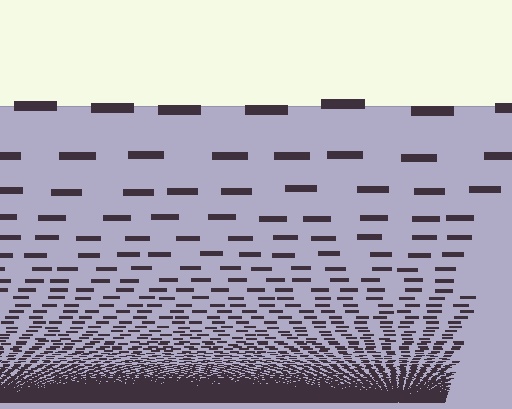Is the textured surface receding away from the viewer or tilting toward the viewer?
The surface appears to tilt toward the viewer. Texture elements get larger and sparser toward the top.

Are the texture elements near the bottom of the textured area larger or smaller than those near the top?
Smaller. The gradient is inverted — elements near the bottom are smaller and denser.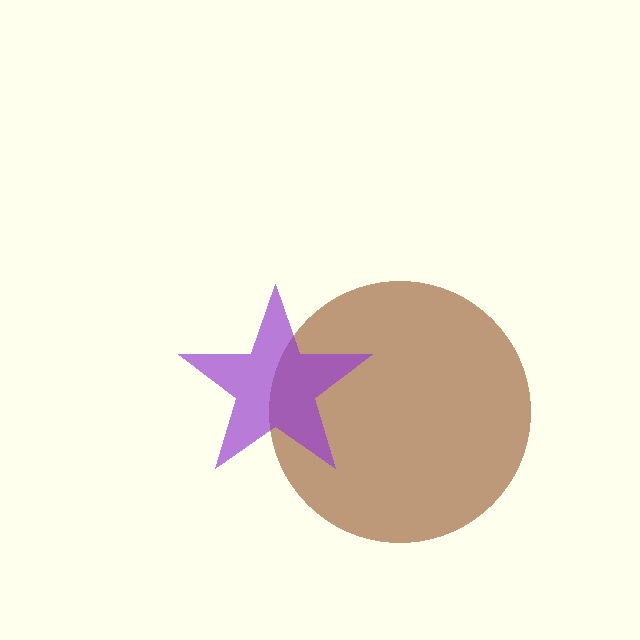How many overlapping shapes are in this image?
There are 2 overlapping shapes in the image.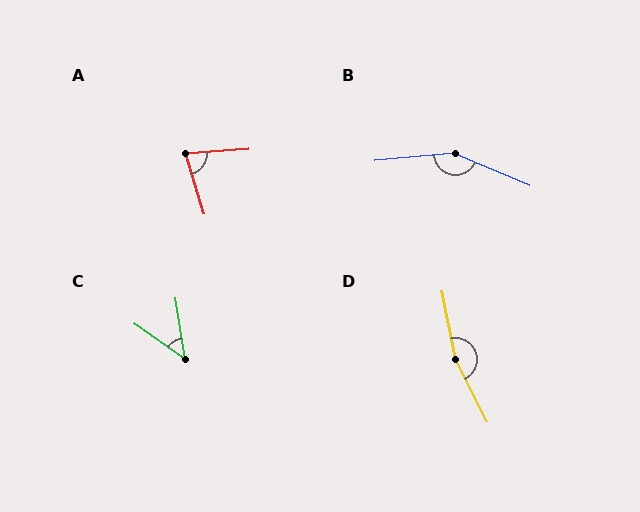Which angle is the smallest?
C, at approximately 46 degrees.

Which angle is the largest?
D, at approximately 165 degrees.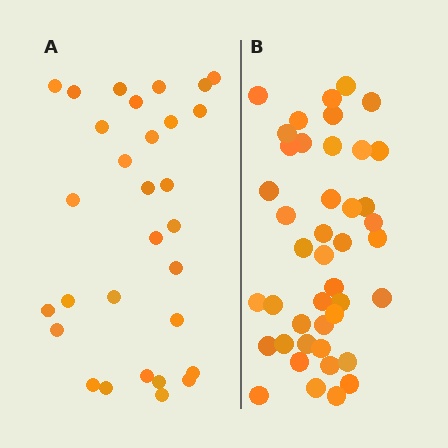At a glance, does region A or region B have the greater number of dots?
Region B (the right region) has more dots.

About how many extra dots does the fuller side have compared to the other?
Region B has approximately 15 more dots than region A.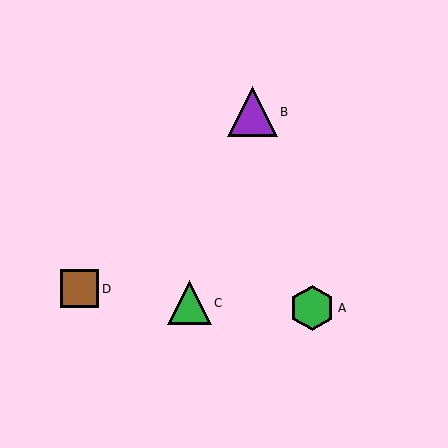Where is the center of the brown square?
The center of the brown square is at (80, 289).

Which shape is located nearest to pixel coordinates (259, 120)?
The purple triangle (labeled B) at (252, 112) is nearest to that location.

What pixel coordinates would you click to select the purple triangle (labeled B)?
Click at (252, 112) to select the purple triangle B.